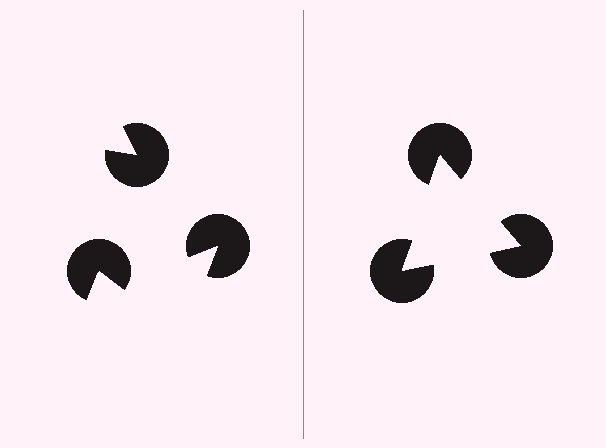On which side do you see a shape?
An illusory triangle appears on the right side. On the left side the wedge cuts are rotated, so no coherent shape forms.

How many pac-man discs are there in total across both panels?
6 — 3 on each side.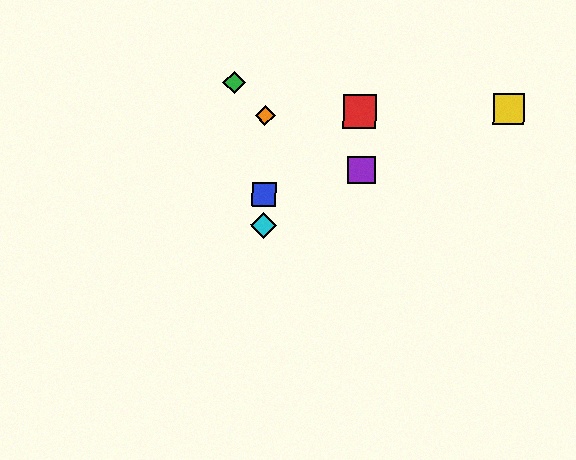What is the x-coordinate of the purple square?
The purple square is at x≈361.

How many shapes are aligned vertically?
3 shapes (the blue square, the orange diamond, the cyan diamond) are aligned vertically.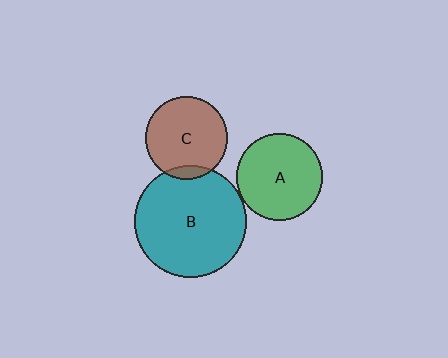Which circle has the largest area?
Circle B (teal).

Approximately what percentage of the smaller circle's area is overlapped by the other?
Approximately 10%.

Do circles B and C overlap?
Yes.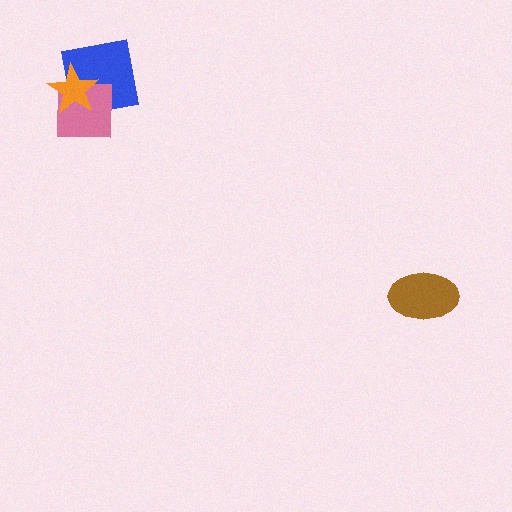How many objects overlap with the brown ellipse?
0 objects overlap with the brown ellipse.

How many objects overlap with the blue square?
2 objects overlap with the blue square.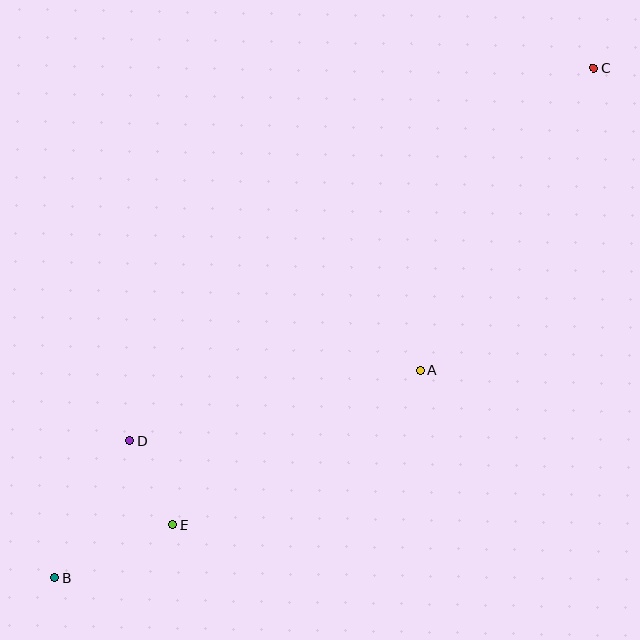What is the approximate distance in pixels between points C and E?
The distance between C and E is approximately 622 pixels.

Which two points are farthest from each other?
Points B and C are farthest from each other.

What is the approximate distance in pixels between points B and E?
The distance between B and E is approximately 129 pixels.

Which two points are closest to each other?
Points D and E are closest to each other.